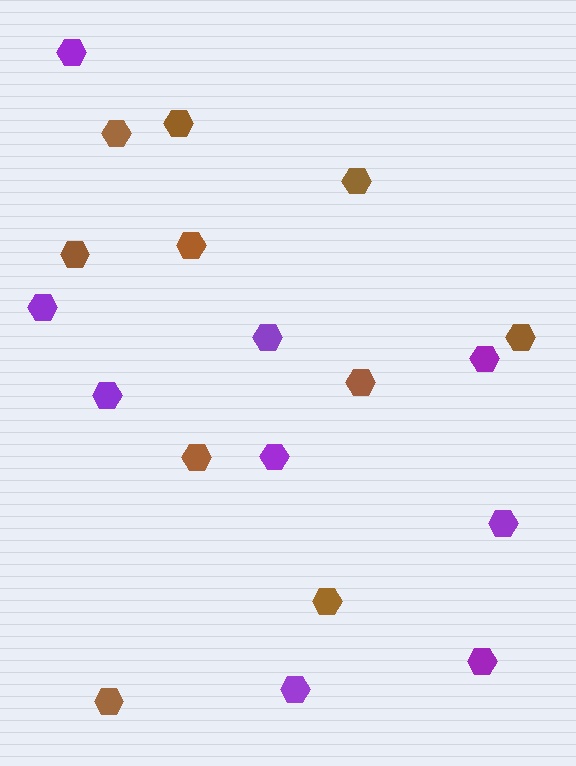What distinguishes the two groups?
There are 2 groups: one group of purple hexagons (9) and one group of brown hexagons (10).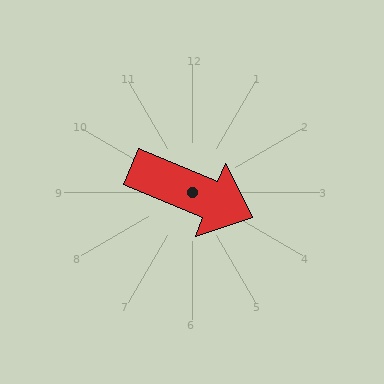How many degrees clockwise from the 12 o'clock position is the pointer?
Approximately 113 degrees.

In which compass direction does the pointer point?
Southeast.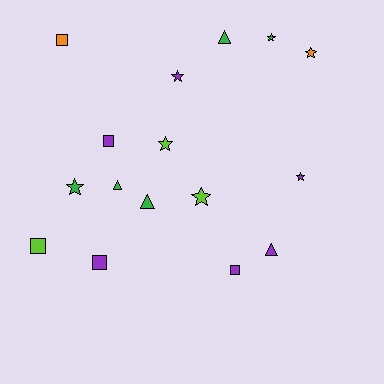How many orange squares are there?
There is 1 orange square.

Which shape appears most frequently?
Star, with 7 objects.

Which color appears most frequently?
Purple, with 6 objects.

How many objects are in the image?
There are 16 objects.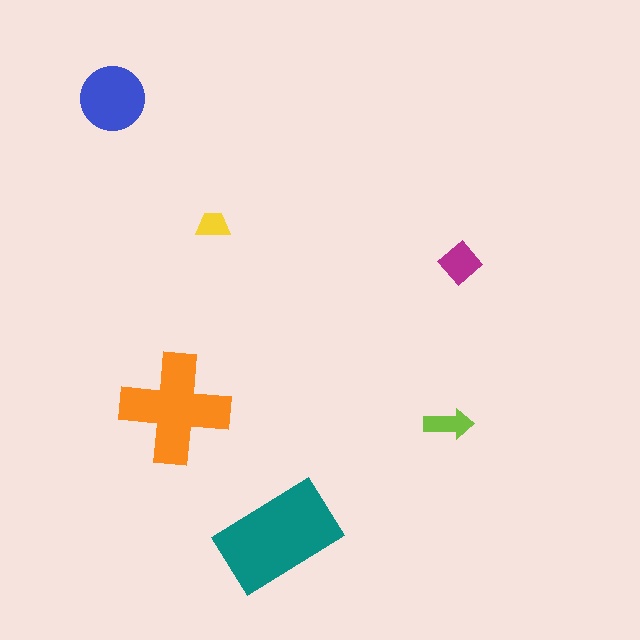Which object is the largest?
The teal rectangle.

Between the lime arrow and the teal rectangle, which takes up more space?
The teal rectangle.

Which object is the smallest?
The yellow trapezoid.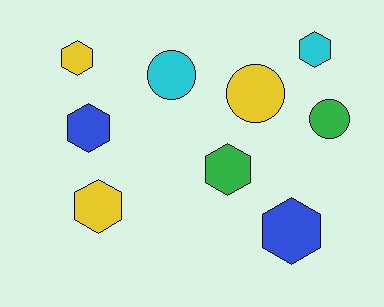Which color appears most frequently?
Yellow, with 3 objects.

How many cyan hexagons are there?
There is 1 cyan hexagon.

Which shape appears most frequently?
Hexagon, with 6 objects.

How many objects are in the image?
There are 9 objects.